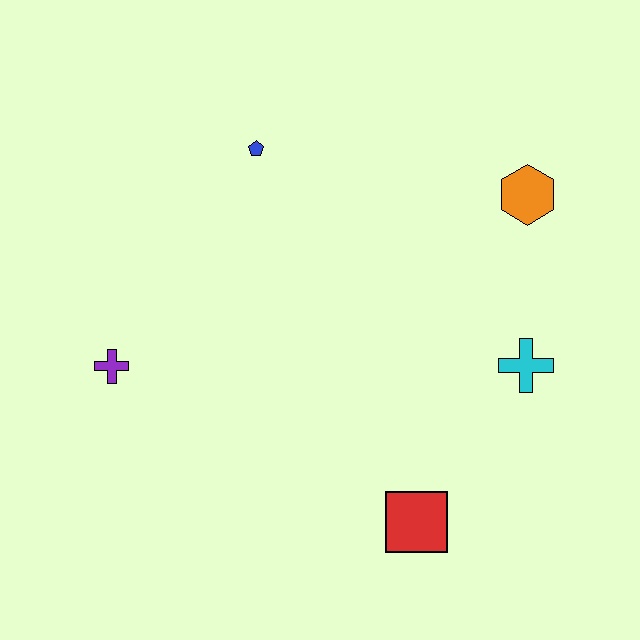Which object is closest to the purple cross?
The blue pentagon is closest to the purple cross.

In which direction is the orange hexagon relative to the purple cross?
The orange hexagon is to the right of the purple cross.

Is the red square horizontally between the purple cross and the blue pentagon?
No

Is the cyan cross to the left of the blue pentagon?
No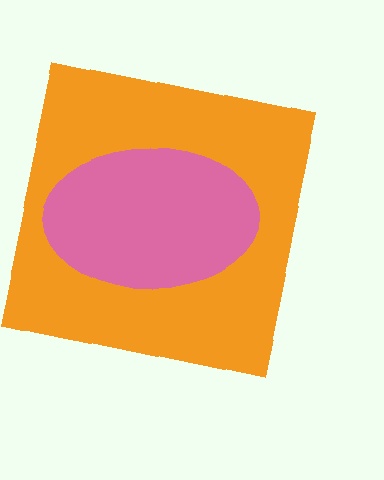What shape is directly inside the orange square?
The pink ellipse.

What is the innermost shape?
The pink ellipse.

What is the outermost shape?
The orange square.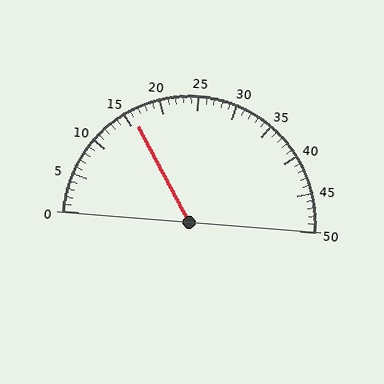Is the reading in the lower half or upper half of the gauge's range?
The reading is in the lower half of the range (0 to 50).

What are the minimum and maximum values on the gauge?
The gauge ranges from 0 to 50.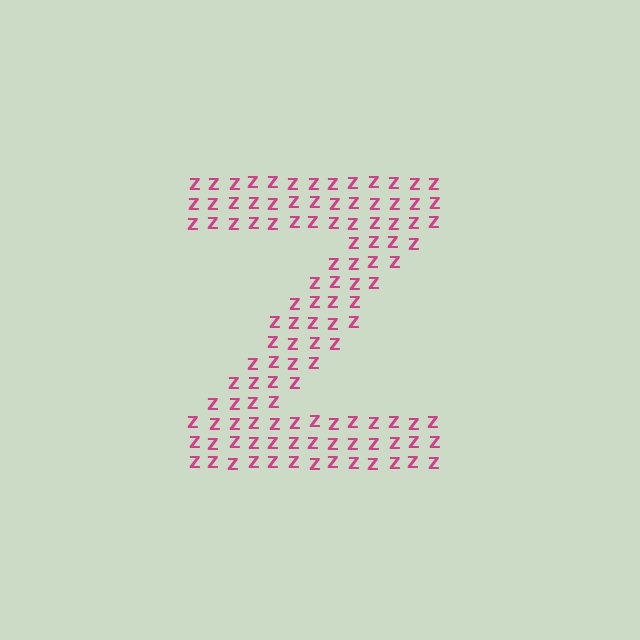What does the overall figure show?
The overall figure shows the letter Z.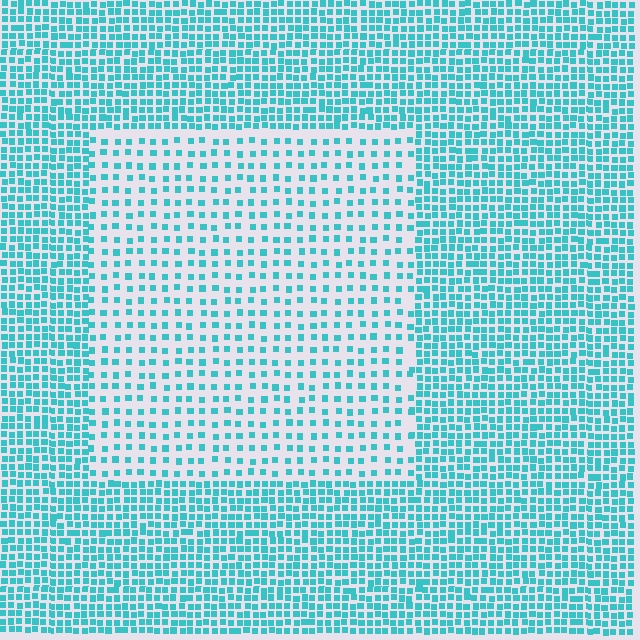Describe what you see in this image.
The image contains small cyan elements arranged at two different densities. A rectangle-shaped region is visible where the elements are less densely packed than the surrounding area.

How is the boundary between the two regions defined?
The boundary is defined by a change in element density (approximately 2.3x ratio). All elements are the same color, size, and shape.